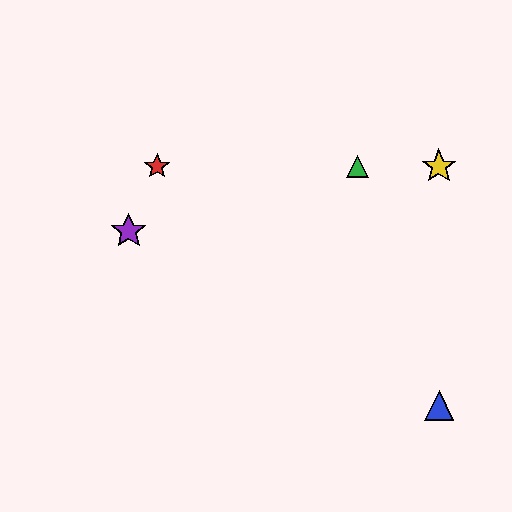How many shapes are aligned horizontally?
3 shapes (the red star, the green triangle, the yellow star) are aligned horizontally.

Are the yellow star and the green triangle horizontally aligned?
Yes, both are at y≈166.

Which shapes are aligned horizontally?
The red star, the green triangle, the yellow star are aligned horizontally.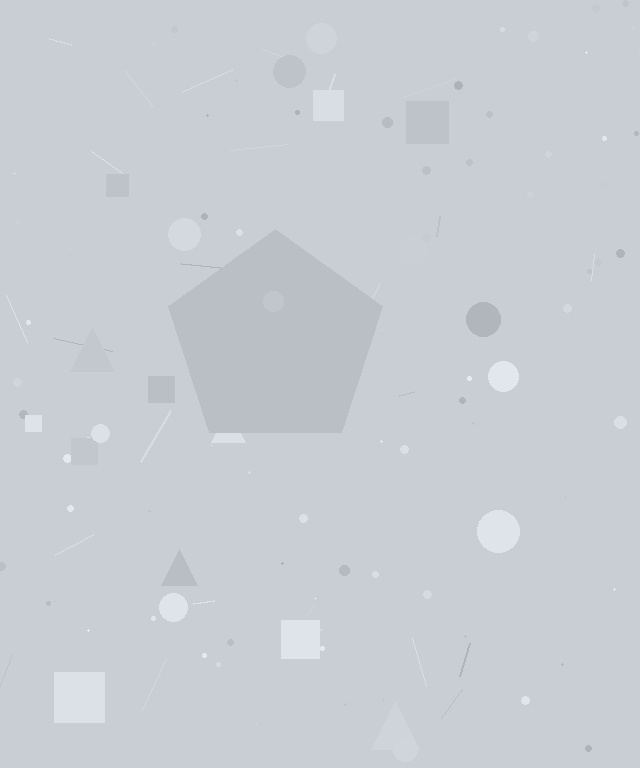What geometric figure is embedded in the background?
A pentagon is embedded in the background.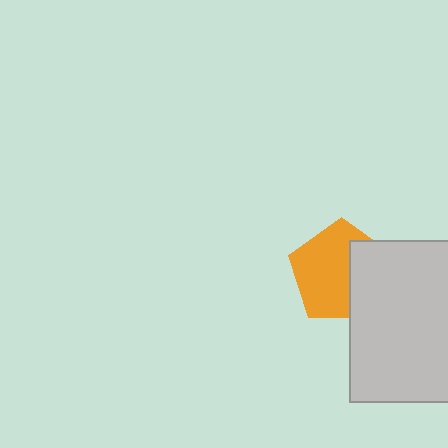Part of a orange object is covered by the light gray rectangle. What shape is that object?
It is a pentagon.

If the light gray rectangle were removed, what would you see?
You would see the complete orange pentagon.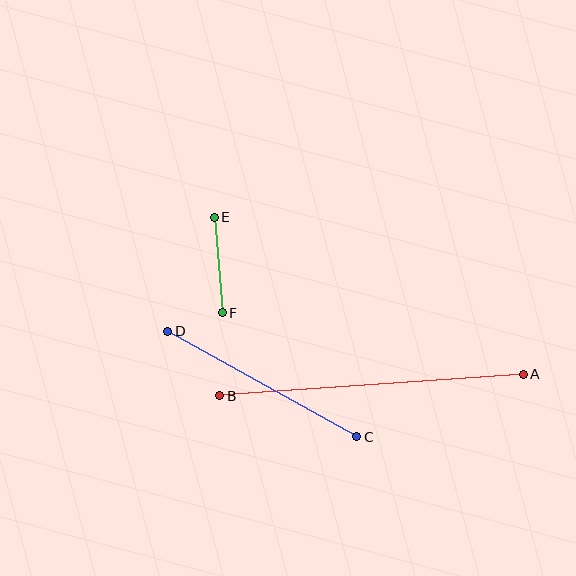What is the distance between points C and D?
The distance is approximately 217 pixels.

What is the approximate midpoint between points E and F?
The midpoint is at approximately (218, 265) pixels.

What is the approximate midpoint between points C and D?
The midpoint is at approximately (262, 384) pixels.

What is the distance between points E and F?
The distance is approximately 96 pixels.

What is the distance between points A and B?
The distance is approximately 304 pixels.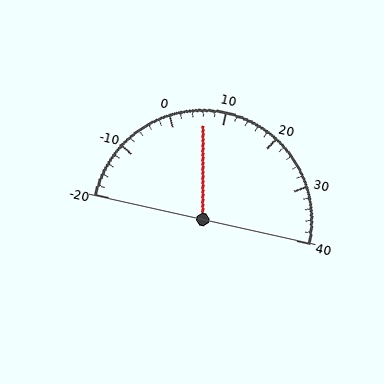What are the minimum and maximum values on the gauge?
The gauge ranges from -20 to 40.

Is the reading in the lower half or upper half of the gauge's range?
The reading is in the lower half of the range (-20 to 40).